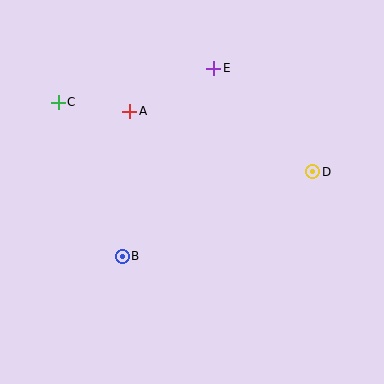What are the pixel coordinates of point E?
Point E is at (214, 68).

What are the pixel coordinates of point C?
Point C is at (58, 102).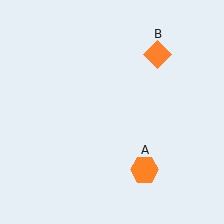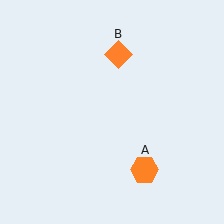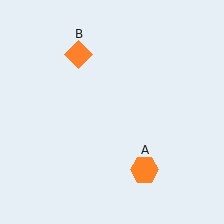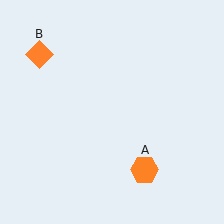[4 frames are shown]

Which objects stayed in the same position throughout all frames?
Orange hexagon (object A) remained stationary.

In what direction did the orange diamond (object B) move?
The orange diamond (object B) moved left.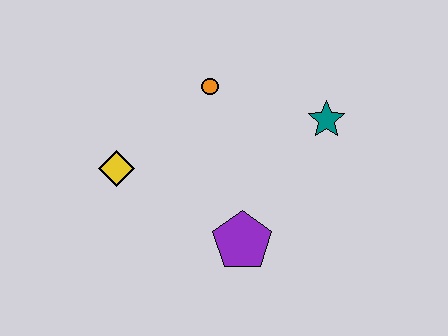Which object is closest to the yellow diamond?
The orange circle is closest to the yellow diamond.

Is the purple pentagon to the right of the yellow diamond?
Yes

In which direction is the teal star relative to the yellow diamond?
The teal star is to the right of the yellow diamond.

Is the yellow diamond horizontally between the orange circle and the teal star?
No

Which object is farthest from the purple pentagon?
The orange circle is farthest from the purple pentagon.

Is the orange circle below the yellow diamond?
No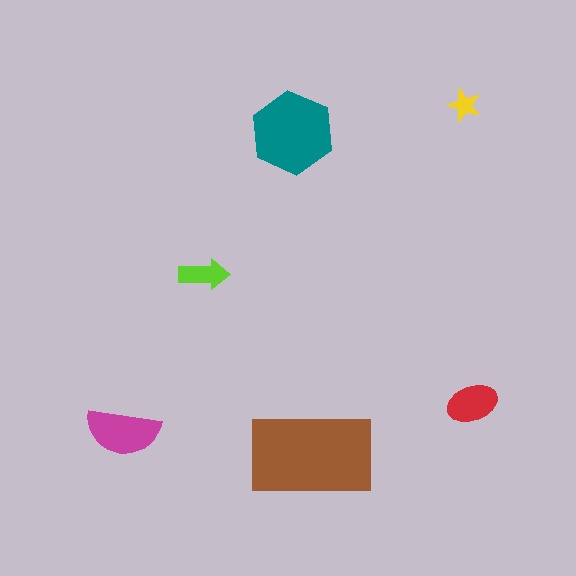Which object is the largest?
The brown rectangle.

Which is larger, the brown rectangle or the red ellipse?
The brown rectangle.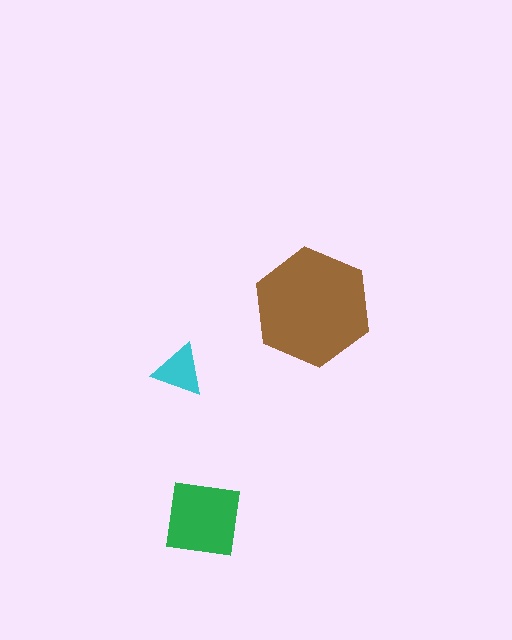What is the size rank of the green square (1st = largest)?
2nd.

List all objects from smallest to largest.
The cyan triangle, the green square, the brown hexagon.